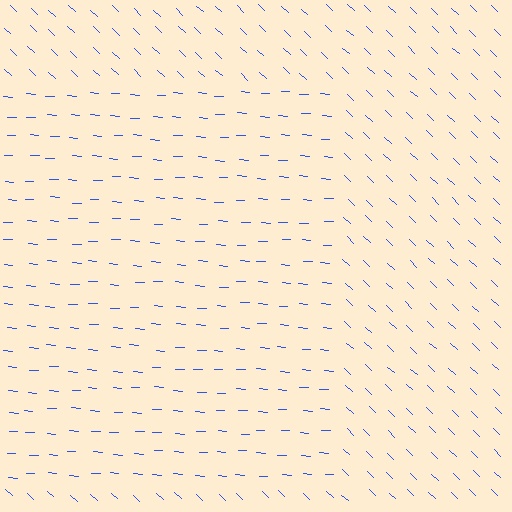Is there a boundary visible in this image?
Yes, there is a texture boundary formed by a change in line orientation.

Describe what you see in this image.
The image is filled with small blue line segments. A rectangle region in the image has lines oriented differently from the surrounding lines, creating a visible texture boundary.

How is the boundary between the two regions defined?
The boundary is defined purely by a change in line orientation (approximately 40 degrees difference). All lines are the same color and thickness.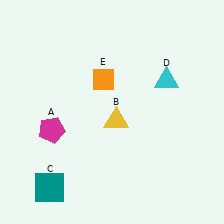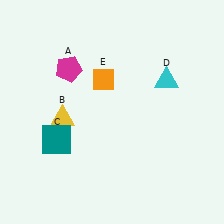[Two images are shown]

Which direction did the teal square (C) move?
The teal square (C) moved up.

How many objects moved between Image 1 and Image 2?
3 objects moved between the two images.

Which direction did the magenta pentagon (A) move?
The magenta pentagon (A) moved up.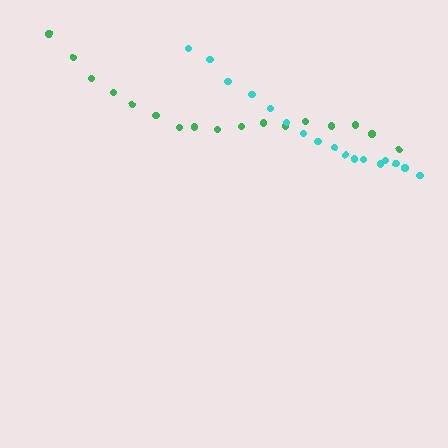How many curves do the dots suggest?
There are 2 distinct paths.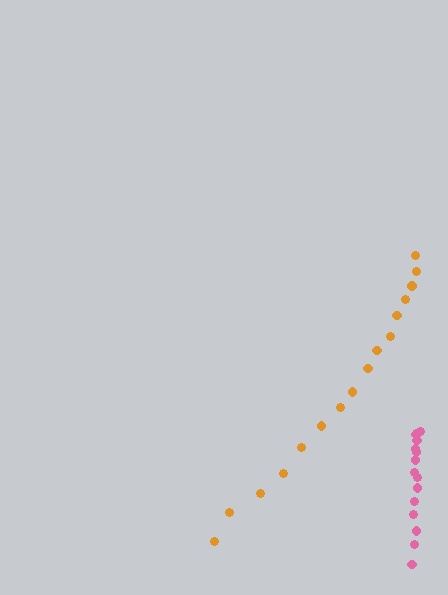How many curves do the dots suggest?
There are 2 distinct paths.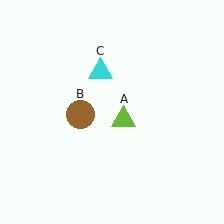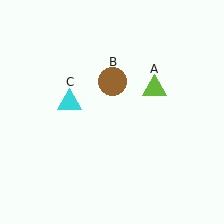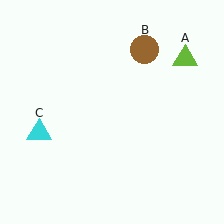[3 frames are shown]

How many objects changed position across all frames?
3 objects changed position: lime triangle (object A), brown circle (object B), cyan triangle (object C).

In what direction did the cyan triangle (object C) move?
The cyan triangle (object C) moved down and to the left.